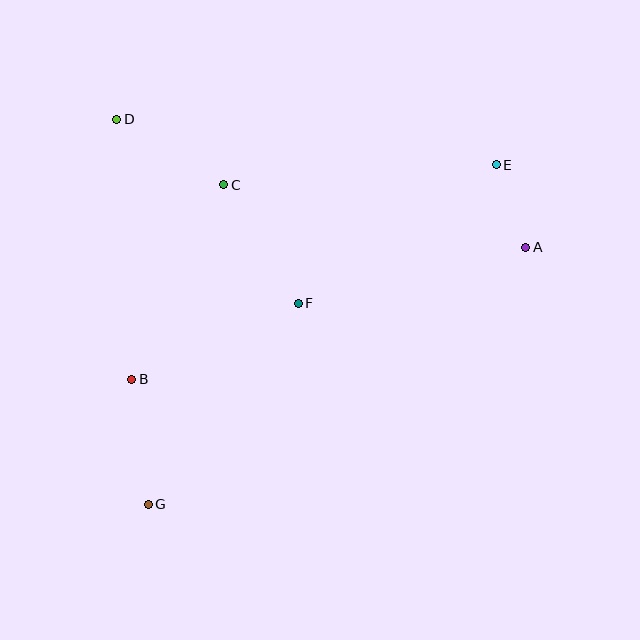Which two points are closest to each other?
Points A and E are closest to each other.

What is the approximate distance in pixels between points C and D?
The distance between C and D is approximately 125 pixels.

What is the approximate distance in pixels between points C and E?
The distance between C and E is approximately 273 pixels.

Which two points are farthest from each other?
Points E and G are farthest from each other.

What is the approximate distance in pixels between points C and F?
The distance between C and F is approximately 140 pixels.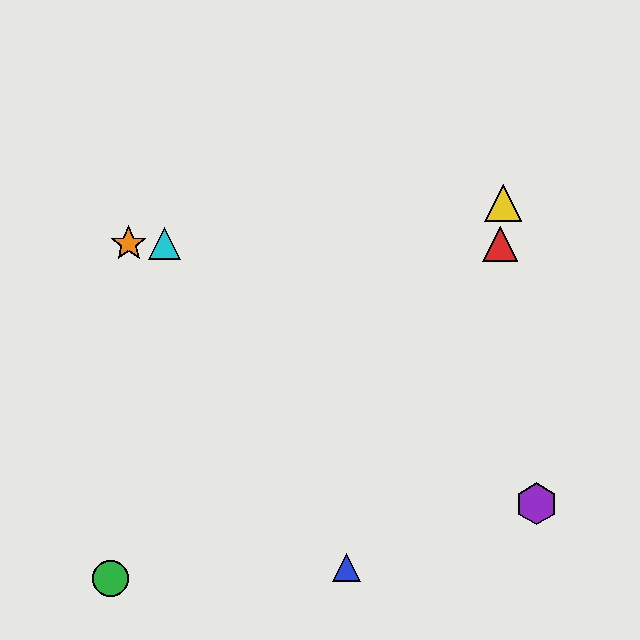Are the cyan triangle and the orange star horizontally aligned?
Yes, both are at y≈244.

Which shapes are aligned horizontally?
The red triangle, the orange star, the cyan triangle are aligned horizontally.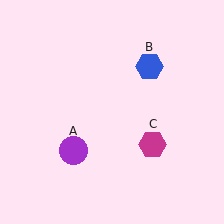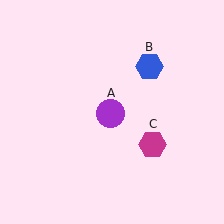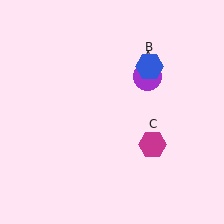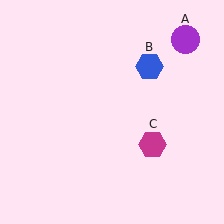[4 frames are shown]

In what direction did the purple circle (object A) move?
The purple circle (object A) moved up and to the right.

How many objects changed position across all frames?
1 object changed position: purple circle (object A).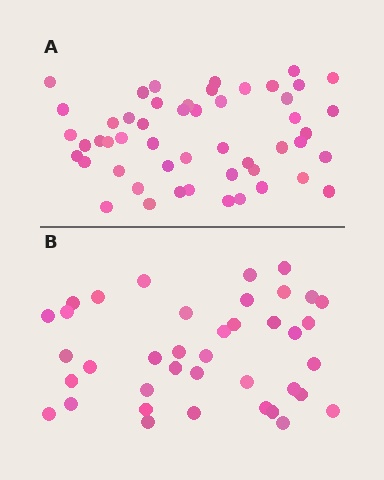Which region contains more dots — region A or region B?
Region A (the top region) has more dots.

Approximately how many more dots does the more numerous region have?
Region A has roughly 12 or so more dots than region B.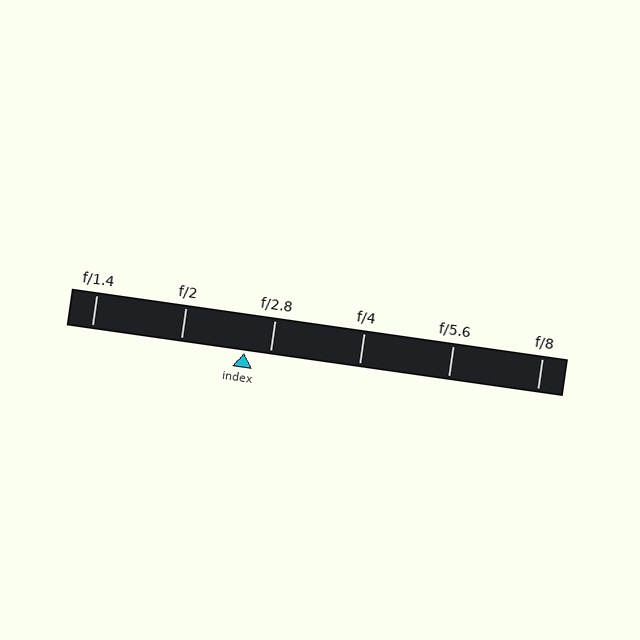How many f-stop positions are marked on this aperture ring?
There are 6 f-stop positions marked.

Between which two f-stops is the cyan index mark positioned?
The index mark is between f/2 and f/2.8.